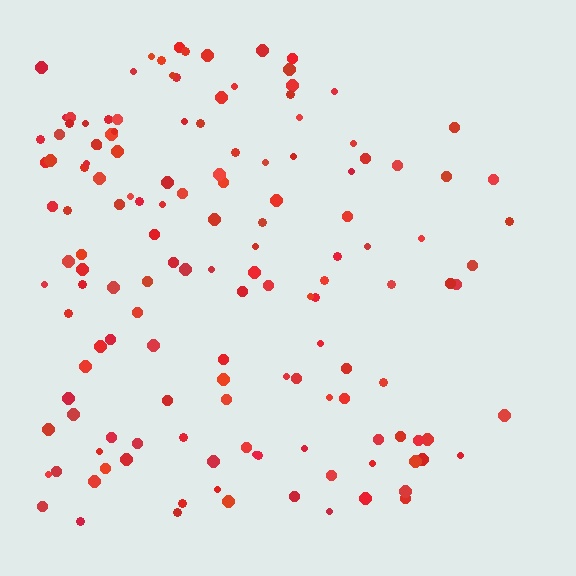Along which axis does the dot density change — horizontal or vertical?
Horizontal.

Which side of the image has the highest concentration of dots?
The left.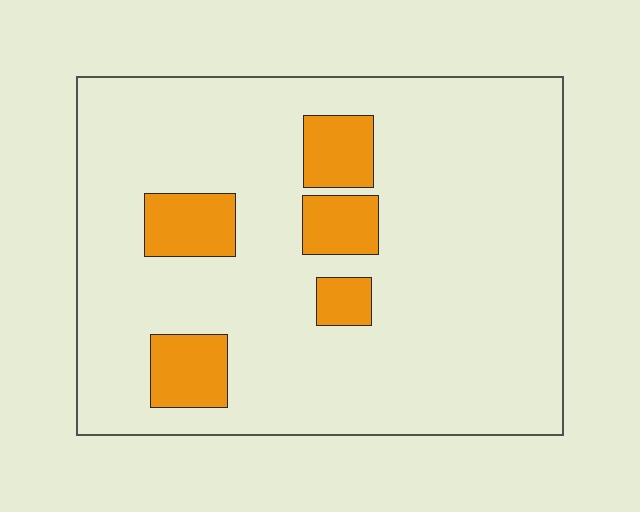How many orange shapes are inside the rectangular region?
5.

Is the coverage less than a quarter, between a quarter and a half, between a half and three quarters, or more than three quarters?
Less than a quarter.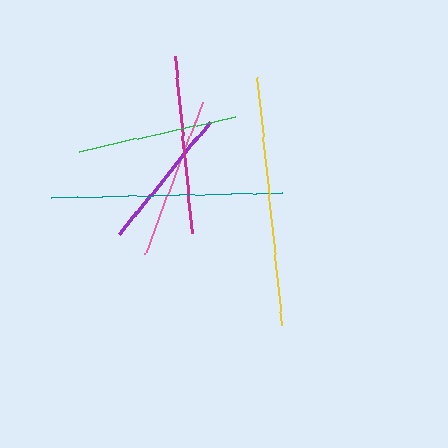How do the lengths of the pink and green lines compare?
The pink and green lines are approximately the same length.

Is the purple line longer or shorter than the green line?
The green line is longer than the purple line.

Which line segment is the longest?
The yellow line is the longest at approximately 250 pixels.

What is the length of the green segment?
The green segment is approximately 160 pixels long.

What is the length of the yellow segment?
The yellow segment is approximately 250 pixels long.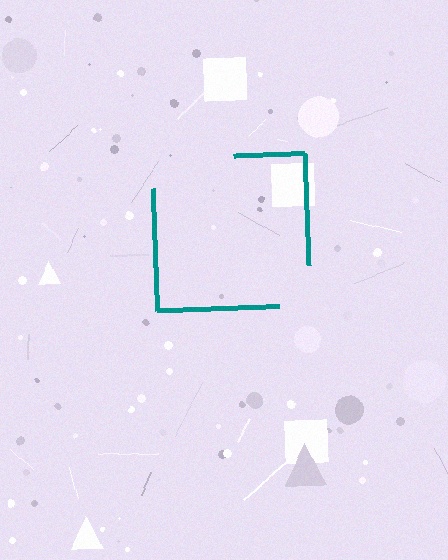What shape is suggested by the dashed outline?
The dashed outline suggests a square.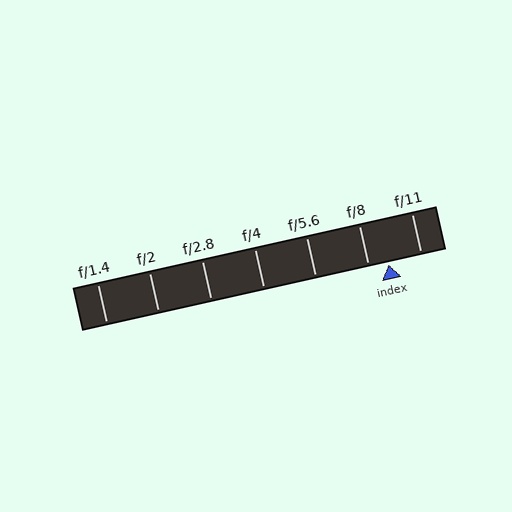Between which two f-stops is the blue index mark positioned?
The index mark is between f/8 and f/11.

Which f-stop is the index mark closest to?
The index mark is closest to f/8.